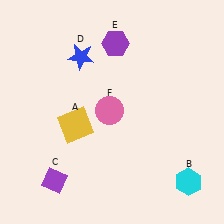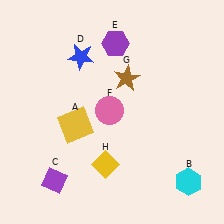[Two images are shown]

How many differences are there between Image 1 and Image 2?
There are 2 differences between the two images.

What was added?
A brown star (G), a yellow diamond (H) were added in Image 2.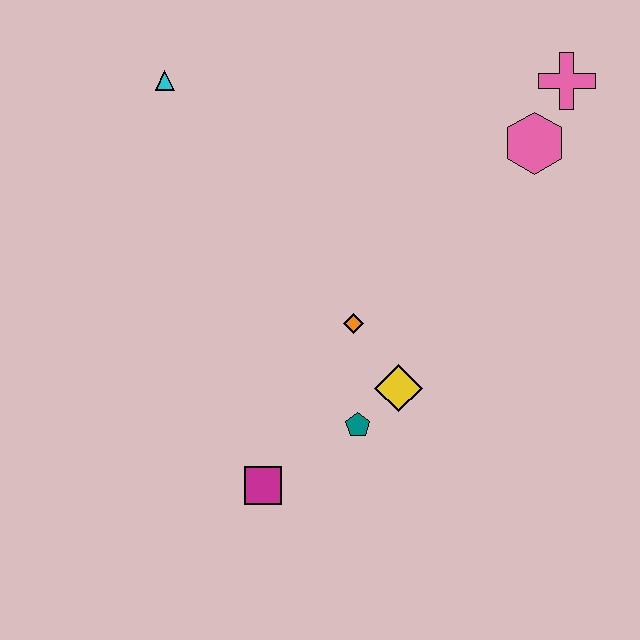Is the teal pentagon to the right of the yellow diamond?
No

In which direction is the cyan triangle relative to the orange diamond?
The cyan triangle is above the orange diamond.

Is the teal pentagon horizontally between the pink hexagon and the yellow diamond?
No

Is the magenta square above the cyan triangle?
No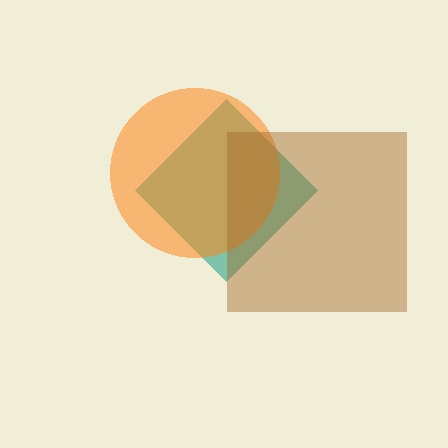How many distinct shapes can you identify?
There are 3 distinct shapes: a teal diamond, an orange circle, a brown square.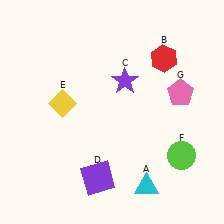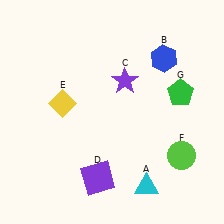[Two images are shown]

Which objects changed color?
B changed from red to blue. G changed from pink to green.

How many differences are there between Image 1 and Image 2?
There are 2 differences between the two images.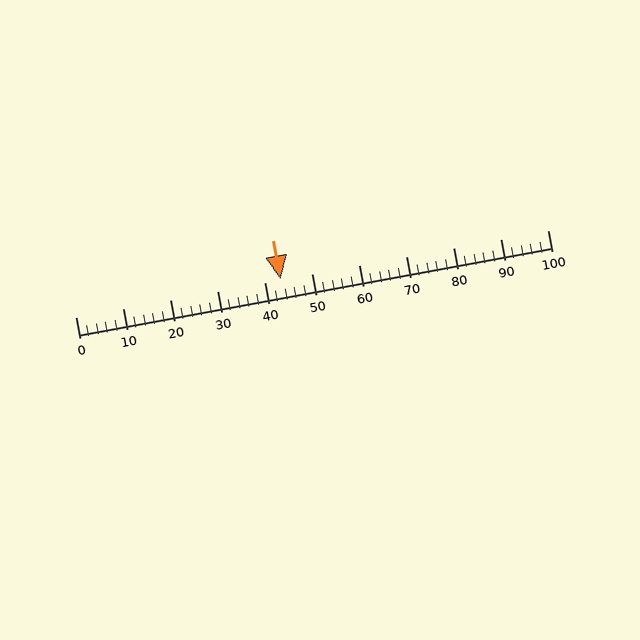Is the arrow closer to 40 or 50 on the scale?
The arrow is closer to 40.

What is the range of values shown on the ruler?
The ruler shows values from 0 to 100.